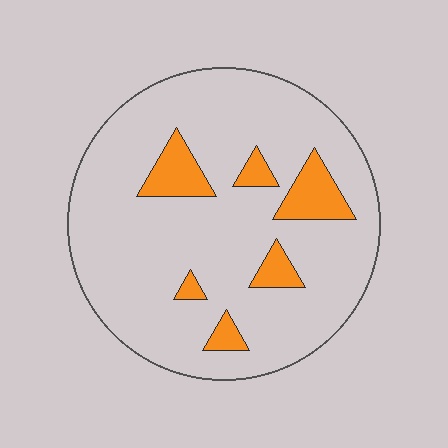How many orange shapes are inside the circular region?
6.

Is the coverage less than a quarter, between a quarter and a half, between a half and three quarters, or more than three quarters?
Less than a quarter.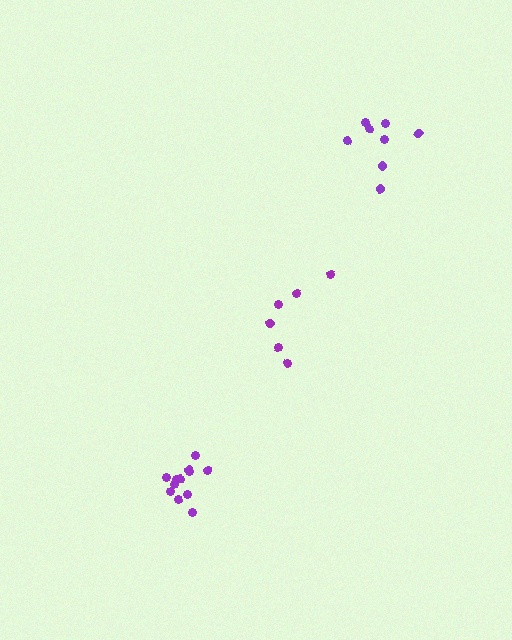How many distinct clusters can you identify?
There are 3 distinct clusters.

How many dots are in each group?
Group 1: 8 dots, Group 2: 6 dots, Group 3: 12 dots (26 total).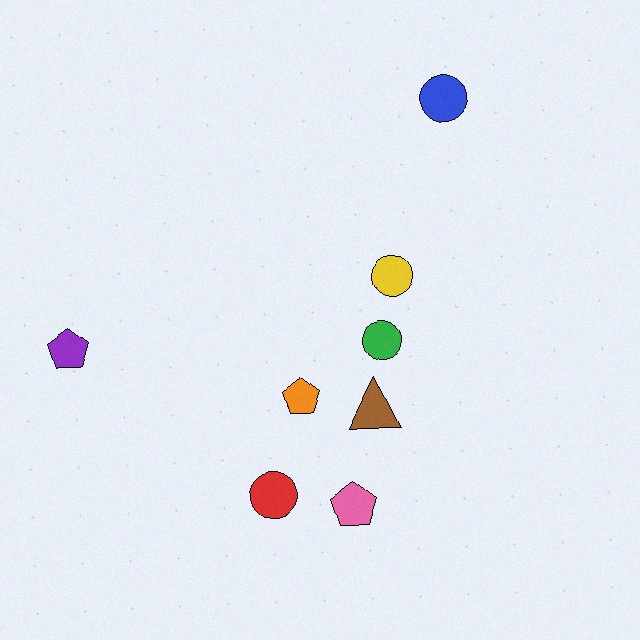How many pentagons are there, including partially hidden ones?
There are 3 pentagons.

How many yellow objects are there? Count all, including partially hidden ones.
There is 1 yellow object.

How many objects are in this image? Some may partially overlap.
There are 8 objects.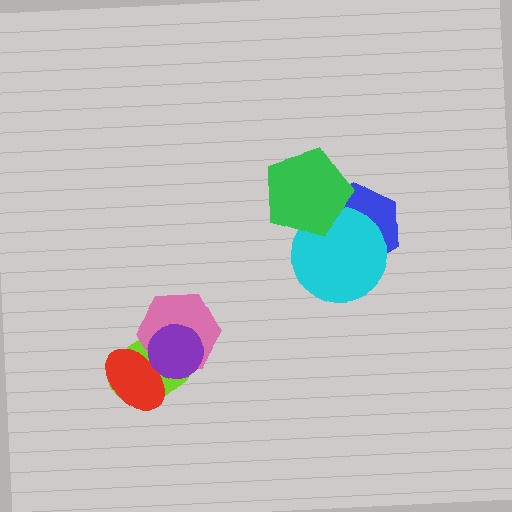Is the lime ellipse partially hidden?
Yes, it is partially covered by another shape.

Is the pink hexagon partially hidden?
Yes, it is partially covered by another shape.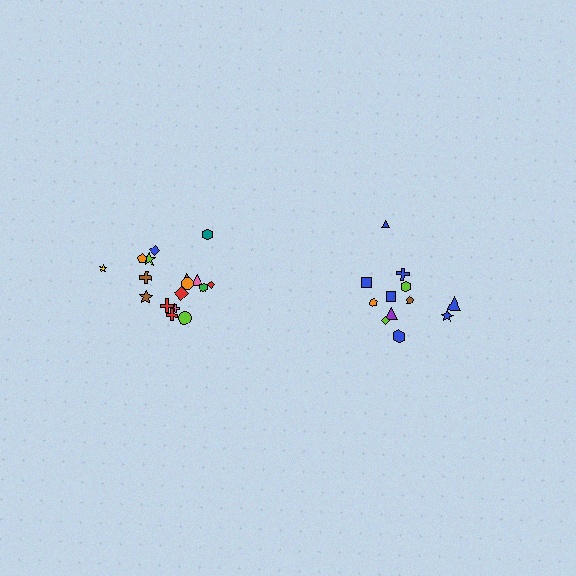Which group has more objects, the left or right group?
The left group.